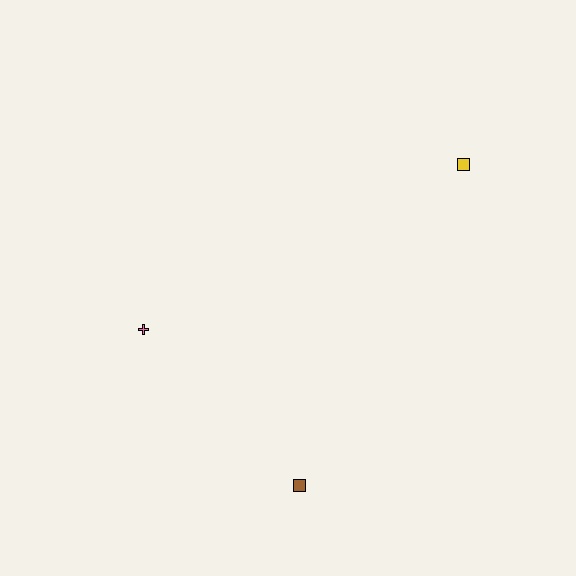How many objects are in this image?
There are 3 objects.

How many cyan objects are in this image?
There are no cyan objects.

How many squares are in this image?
There are 2 squares.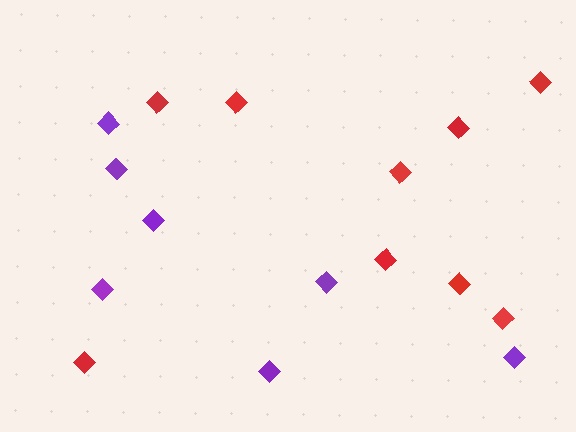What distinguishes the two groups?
There are 2 groups: one group of red diamonds (9) and one group of purple diamonds (7).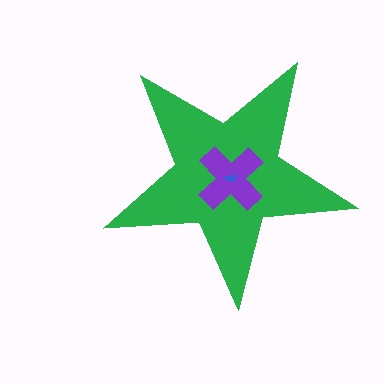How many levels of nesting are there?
3.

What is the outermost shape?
The green star.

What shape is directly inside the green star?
The purple cross.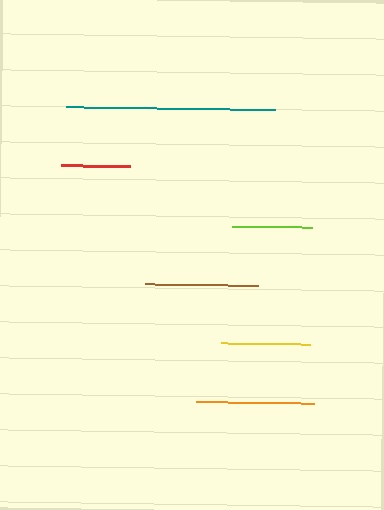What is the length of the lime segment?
The lime segment is approximately 81 pixels long.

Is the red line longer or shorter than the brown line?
The brown line is longer than the red line.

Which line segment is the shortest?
The red line is the shortest at approximately 68 pixels.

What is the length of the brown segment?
The brown segment is approximately 113 pixels long.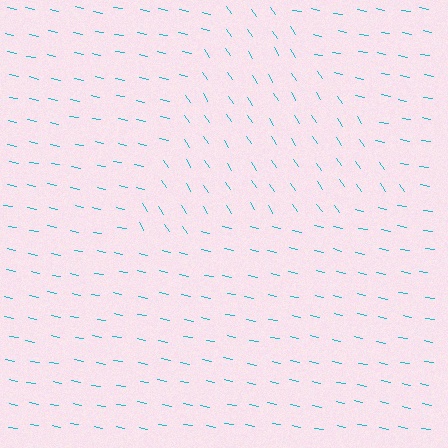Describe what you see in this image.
The image is filled with small cyan line segments. A triangle region in the image has lines oriented differently from the surrounding lines, creating a visible texture boundary.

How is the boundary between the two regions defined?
The boundary is defined purely by a change in line orientation (approximately 45 degrees difference). All lines are the same color and thickness.